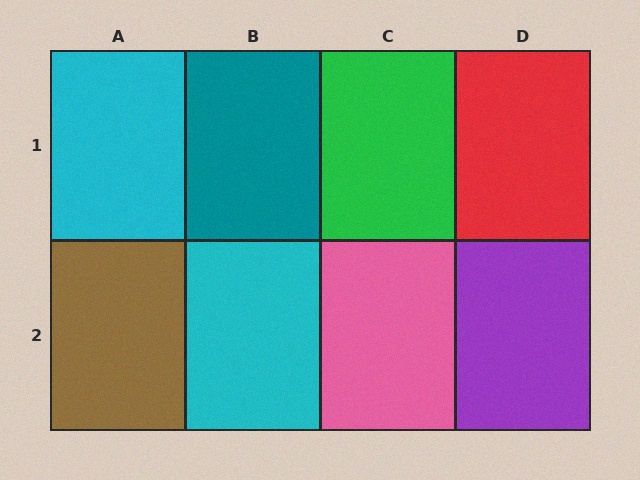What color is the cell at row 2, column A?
Brown.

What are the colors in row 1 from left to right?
Cyan, teal, green, red.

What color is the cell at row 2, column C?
Pink.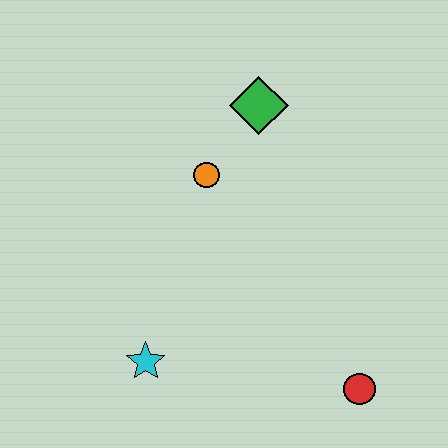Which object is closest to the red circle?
The cyan star is closest to the red circle.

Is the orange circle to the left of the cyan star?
No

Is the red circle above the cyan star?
No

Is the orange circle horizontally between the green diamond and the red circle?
No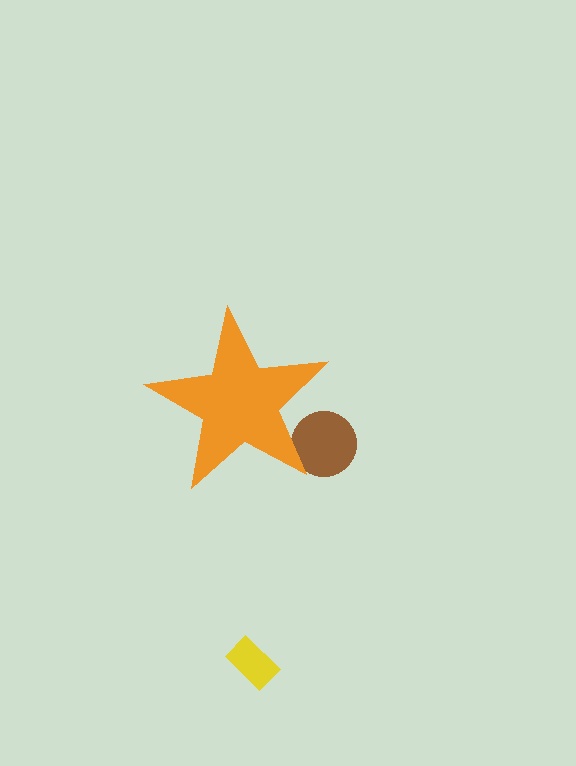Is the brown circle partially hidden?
Yes, the brown circle is partially hidden behind the orange star.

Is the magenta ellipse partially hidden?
Yes, the magenta ellipse is partially hidden behind the orange star.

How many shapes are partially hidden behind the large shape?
2 shapes are partially hidden.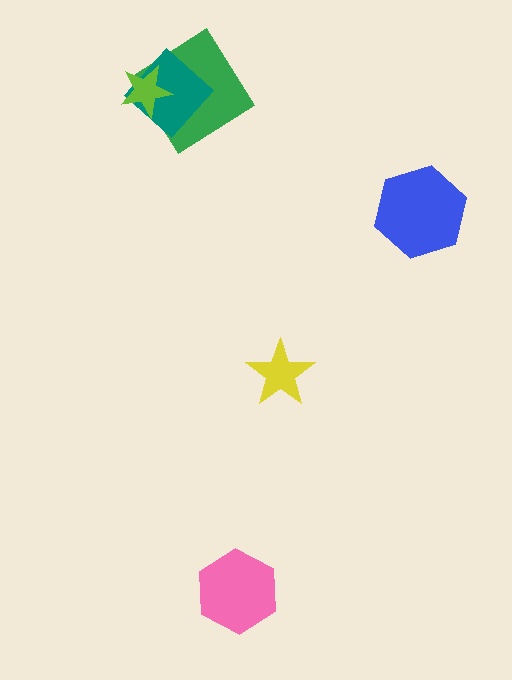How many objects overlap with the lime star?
2 objects overlap with the lime star.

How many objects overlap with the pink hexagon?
0 objects overlap with the pink hexagon.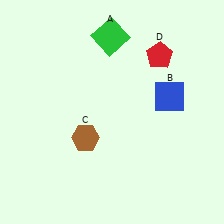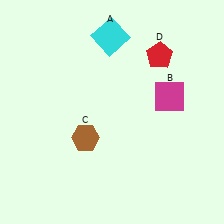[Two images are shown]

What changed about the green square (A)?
In Image 1, A is green. In Image 2, it changed to cyan.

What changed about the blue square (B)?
In Image 1, B is blue. In Image 2, it changed to magenta.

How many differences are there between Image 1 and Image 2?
There are 2 differences between the two images.